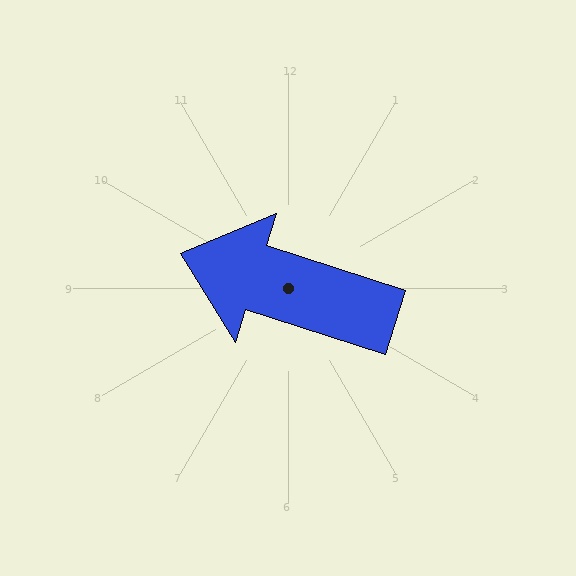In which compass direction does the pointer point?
West.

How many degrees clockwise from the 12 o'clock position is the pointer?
Approximately 288 degrees.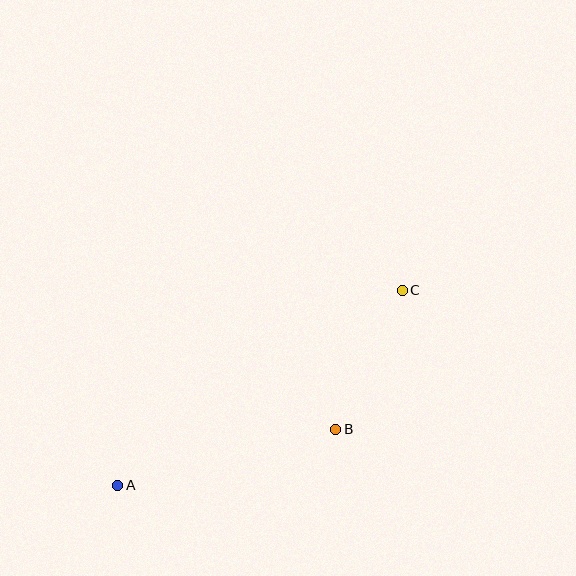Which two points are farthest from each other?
Points A and C are farthest from each other.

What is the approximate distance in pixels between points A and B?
The distance between A and B is approximately 225 pixels.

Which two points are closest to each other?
Points B and C are closest to each other.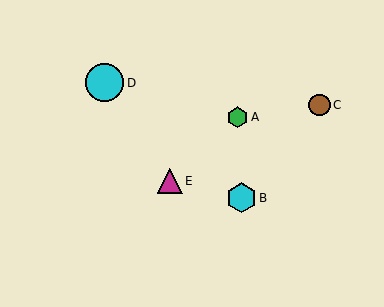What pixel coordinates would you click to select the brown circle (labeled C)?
Click at (319, 105) to select the brown circle C.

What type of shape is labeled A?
Shape A is a green hexagon.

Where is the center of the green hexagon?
The center of the green hexagon is at (238, 117).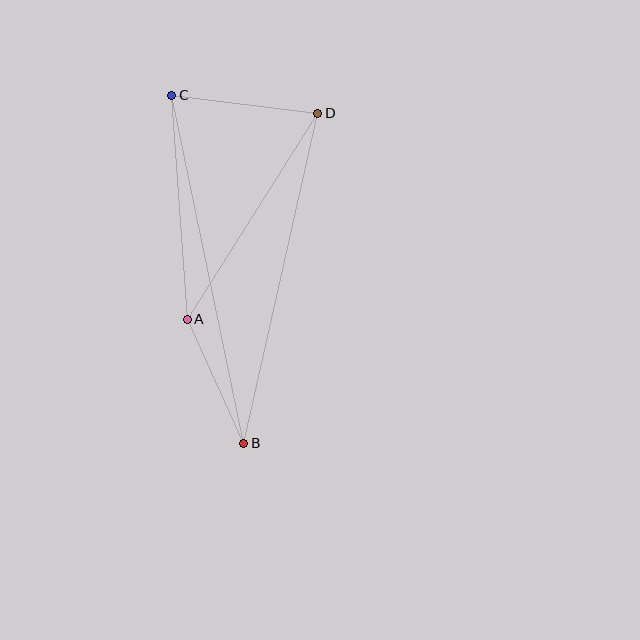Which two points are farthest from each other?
Points B and C are farthest from each other.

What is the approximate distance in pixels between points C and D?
The distance between C and D is approximately 147 pixels.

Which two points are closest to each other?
Points A and B are closest to each other.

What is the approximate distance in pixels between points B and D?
The distance between B and D is approximately 338 pixels.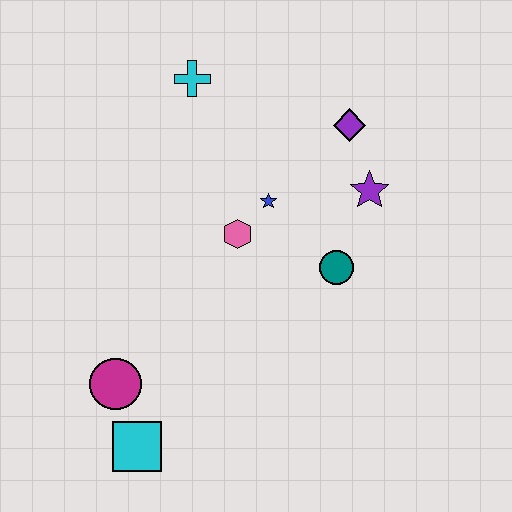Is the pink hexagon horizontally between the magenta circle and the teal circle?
Yes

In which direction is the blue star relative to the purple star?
The blue star is to the left of the purple star.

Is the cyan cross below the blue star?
No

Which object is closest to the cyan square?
The magenta circle is closest to the cyan square.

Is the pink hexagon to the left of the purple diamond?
Yes